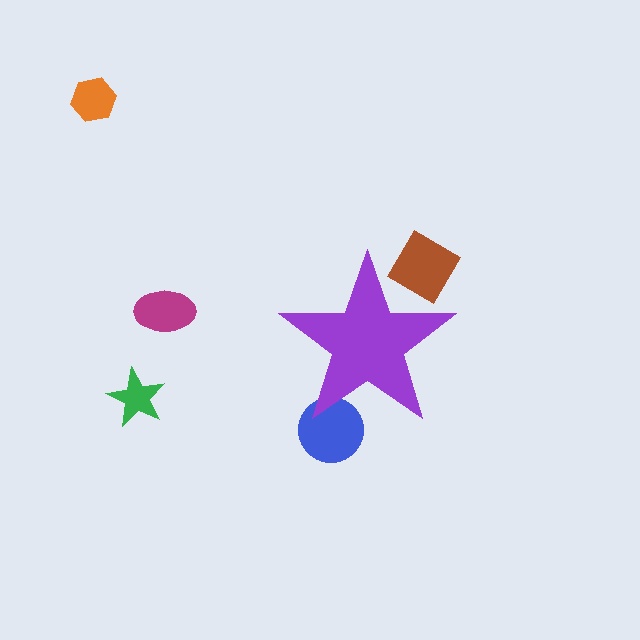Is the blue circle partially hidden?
Yes, the blue circle is partially hidden behind the purple star.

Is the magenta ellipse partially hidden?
No, the magenta ellipse is fully visible.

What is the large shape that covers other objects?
A purple star.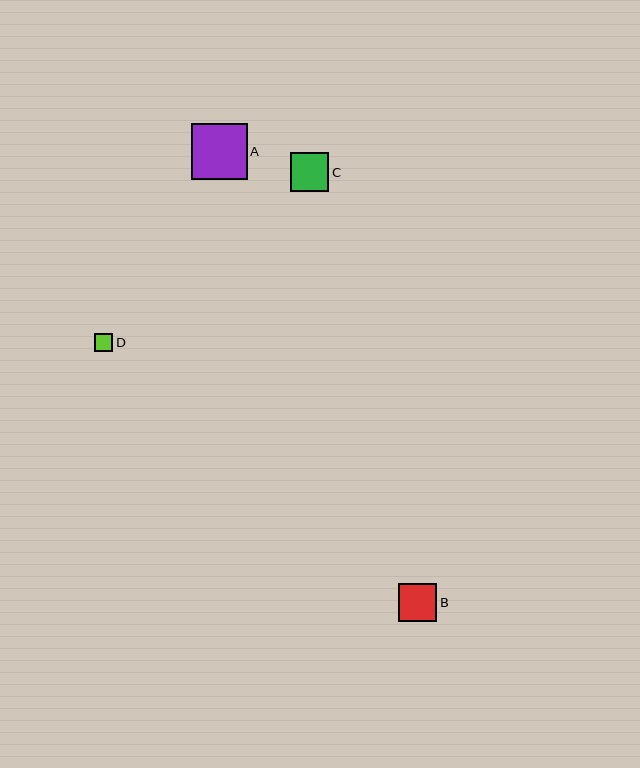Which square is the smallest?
Square D is the smallest with a size of approximately 18 pixels.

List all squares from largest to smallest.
From largest to smallest: A, B, C, D.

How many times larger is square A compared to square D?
Square A is approximately 3.1 times the size of square D.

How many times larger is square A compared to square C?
Square A is approximately 1.5 times the size of square C.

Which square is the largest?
Square A is the largest with a size of approximately 56 pixels.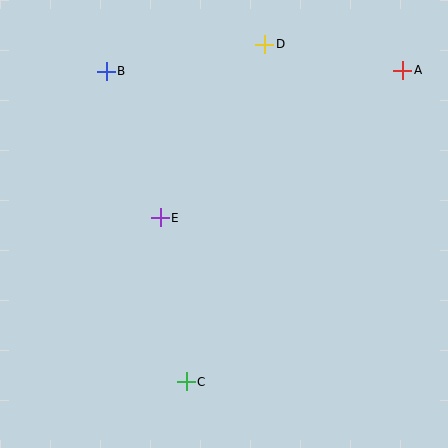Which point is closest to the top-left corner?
Point B is closest to the top-left corner.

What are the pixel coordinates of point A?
Point A is at (403, 70).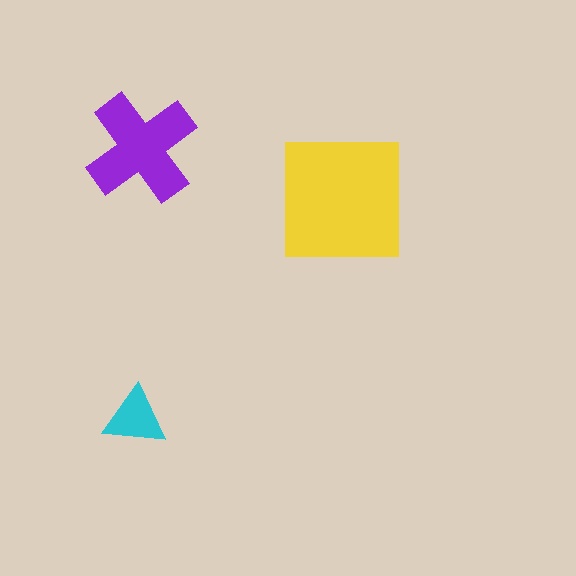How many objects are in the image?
There are 3 objects in the image.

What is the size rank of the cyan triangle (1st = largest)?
3rd.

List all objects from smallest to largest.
The cyan triangle, the purple cross, the yellow square.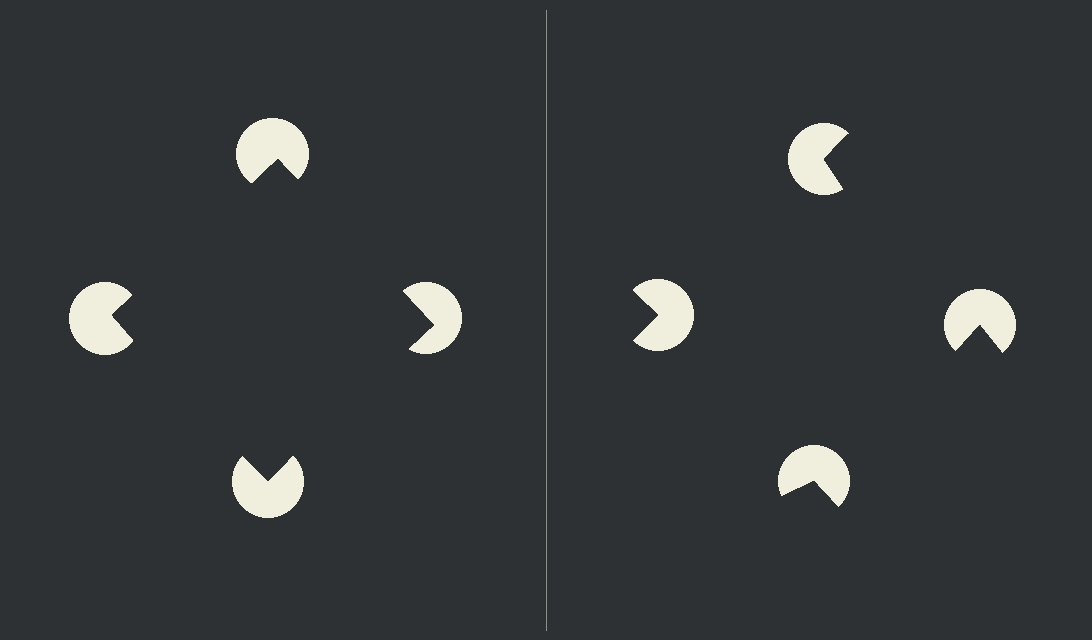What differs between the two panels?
The pac-man discs are positioned identically on both sides; only the wedge orientations differ. On the left they align to a square; on the right they are misaligned.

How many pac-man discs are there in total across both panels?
8 — 4 on each side.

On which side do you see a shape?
An illusory square appears on the left side. On the right side the wedge cuts are rotated, so no coherent shape forms.